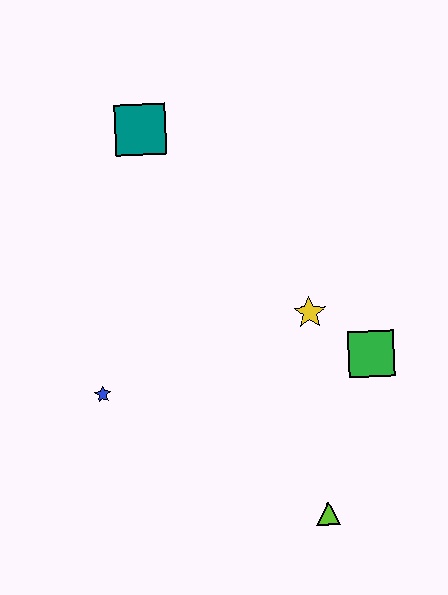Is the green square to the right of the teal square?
Yes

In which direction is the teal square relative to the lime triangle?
The teal square is above the lime triangle.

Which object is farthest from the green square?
The teal square is farthest from the green square.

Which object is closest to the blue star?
The yellow star is closest to the blue star.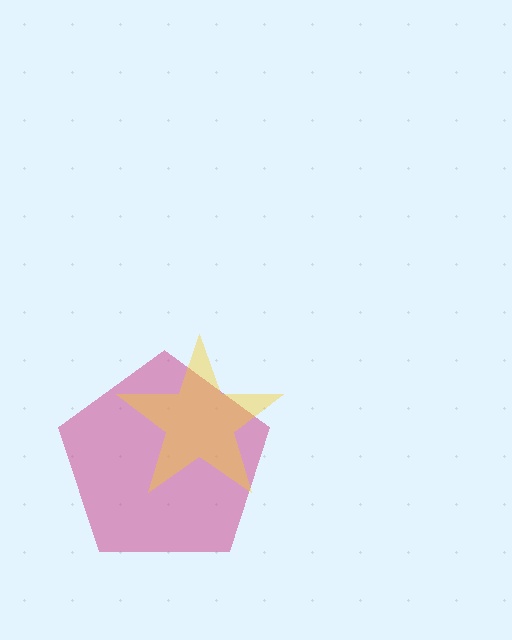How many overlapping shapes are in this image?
There are 2 overlapping shapes in the image.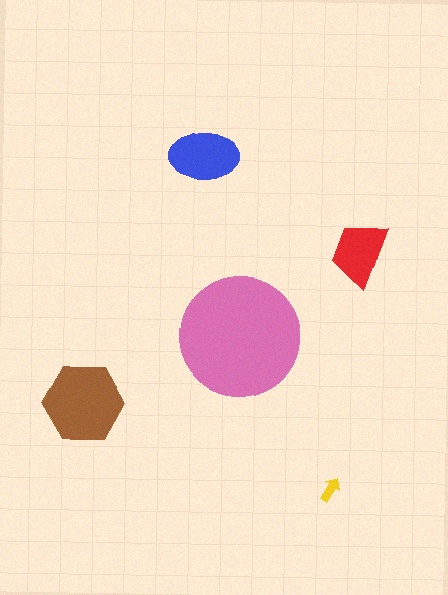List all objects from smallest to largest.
The yellow arrow, the red trapezoid, the blue ellipse, the brown hexagon, the pink circle.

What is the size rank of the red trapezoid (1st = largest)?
4th.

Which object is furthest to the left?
The brown hexagon is leftmost.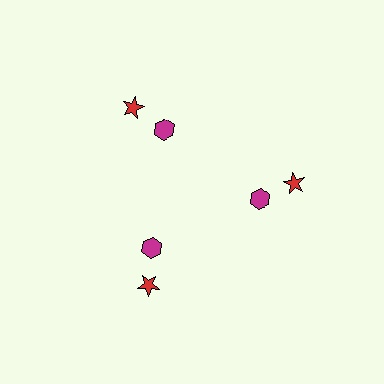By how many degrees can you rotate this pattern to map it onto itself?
The pattern maps onto itself every 120 degrees of rotation.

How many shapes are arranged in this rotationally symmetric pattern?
There are 6 shapes, arranged in 3 groups of 2.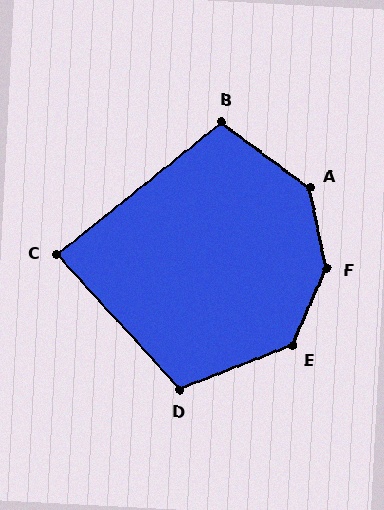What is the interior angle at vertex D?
Approximately 111 degrees (obtuse).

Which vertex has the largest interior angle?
F, at approximately 144 degrees.